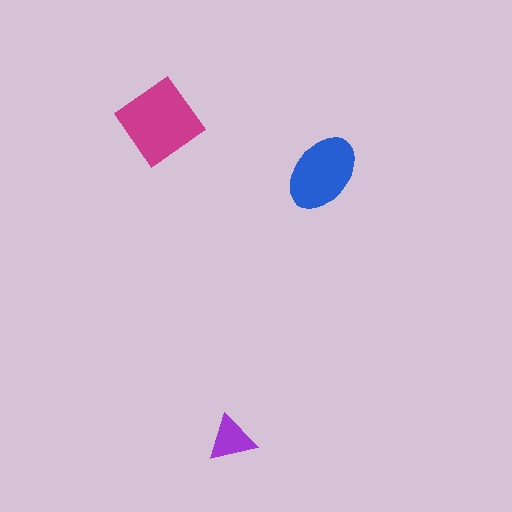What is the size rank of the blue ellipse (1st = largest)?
2nd.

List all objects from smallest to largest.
The purple triangle, the blue ellipse, the magenta diamond.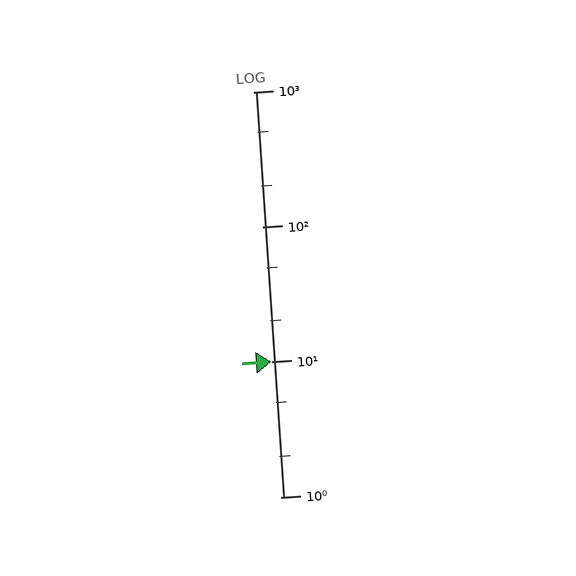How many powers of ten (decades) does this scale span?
The scale spans 3 decades, from 1 to 1000.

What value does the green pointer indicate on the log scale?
The pointer indicates approximately 10.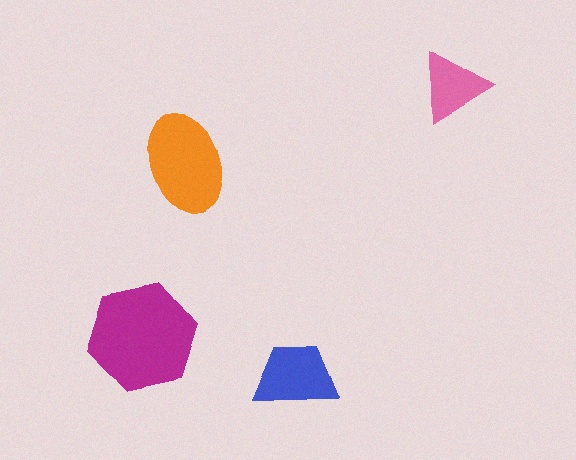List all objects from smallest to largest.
The pink triangle, the blue trapezoid, the orange ellipse, the magenta hexagon.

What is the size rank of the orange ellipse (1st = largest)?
2nd.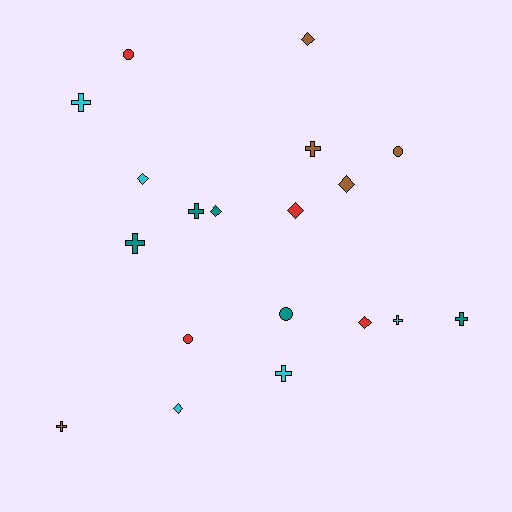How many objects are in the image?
There are 19 objects.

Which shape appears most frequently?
Cross, with 8 objects.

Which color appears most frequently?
Teal, with 5 objects.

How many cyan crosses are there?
There are 3 cyan crosses.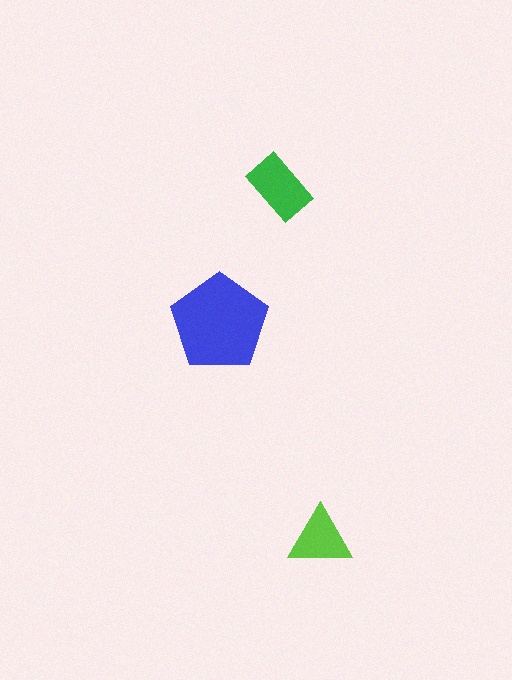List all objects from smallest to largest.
The lime triangle, the green rectangle, the blue pentagon.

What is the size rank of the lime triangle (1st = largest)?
3rd.